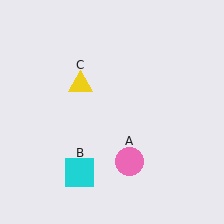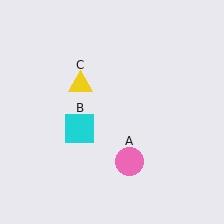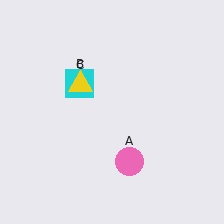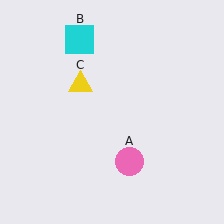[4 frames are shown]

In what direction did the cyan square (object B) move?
The cyan square (object B) moved up.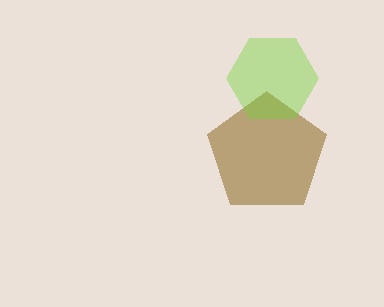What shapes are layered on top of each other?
The layered shapes are: a brown pentagon, a lime hexagon.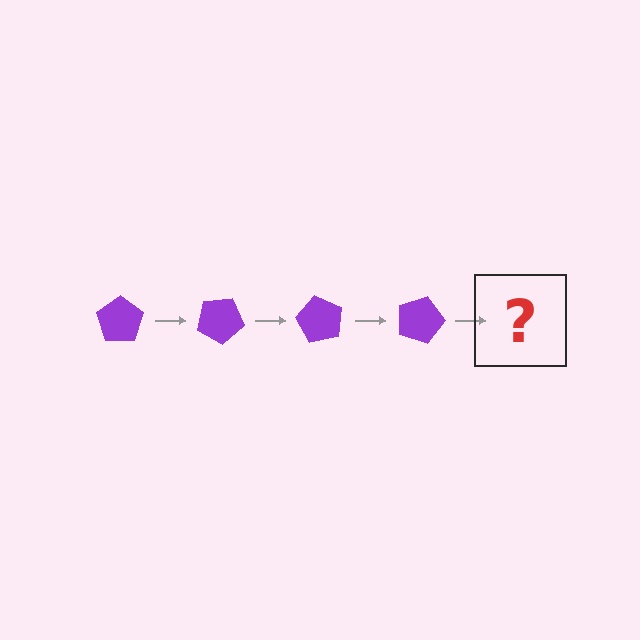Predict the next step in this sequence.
The next step is a purple pentagon rotated 120 degrees.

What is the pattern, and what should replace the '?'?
The pattern is that the pentagon rotates 30 degrees each step. The '?' should be a purple pentagon rotated 120 degrees.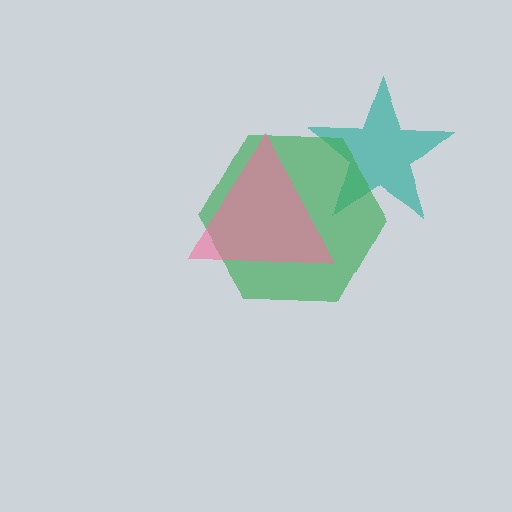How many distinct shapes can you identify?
There are 3 distinct shapes: a teal star, a green hexagon, a pink triangle.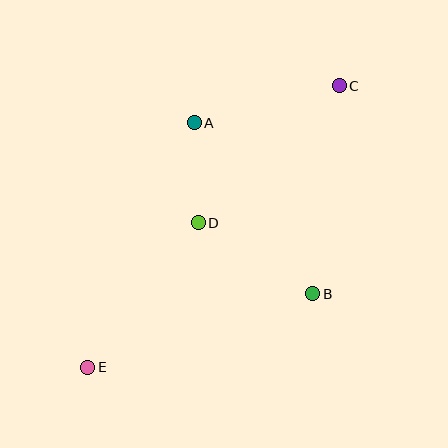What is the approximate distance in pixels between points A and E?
The distance between A and E is approximately 266 pixels.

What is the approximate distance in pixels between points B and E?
The distance between B and E is approximately 236 pixels.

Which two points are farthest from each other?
Points C and E are farthest from each other.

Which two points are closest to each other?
Points A and D are closest to each other.